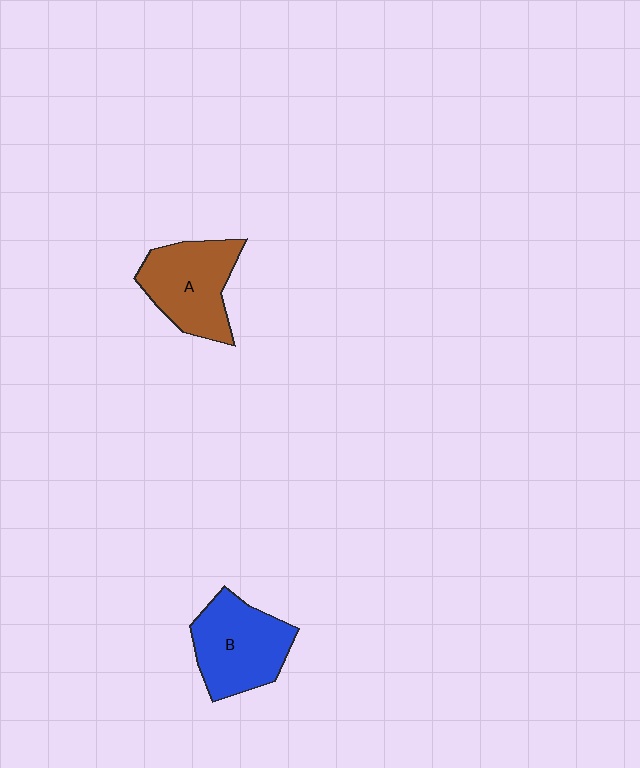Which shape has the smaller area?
Shape A (brown).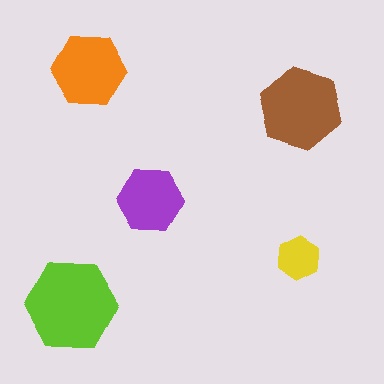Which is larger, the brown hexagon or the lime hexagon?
The lime one.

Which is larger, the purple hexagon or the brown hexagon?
The brown one.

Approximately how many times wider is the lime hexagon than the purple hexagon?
About 1.5 times wider.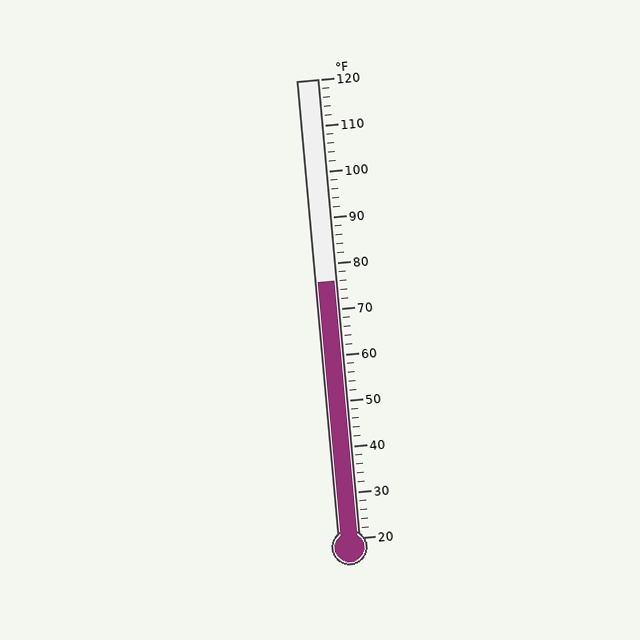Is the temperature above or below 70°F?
The temperature is above 70°F.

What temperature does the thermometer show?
The thermometer shows approximately 76°F.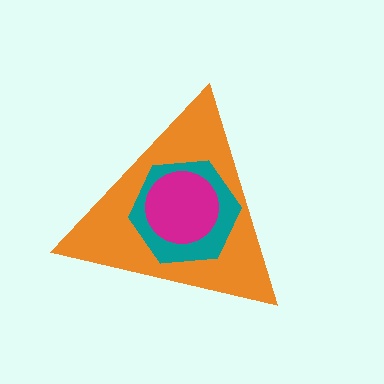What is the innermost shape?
The magenta circle.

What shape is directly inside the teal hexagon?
The magenta circle.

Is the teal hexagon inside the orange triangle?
Yes.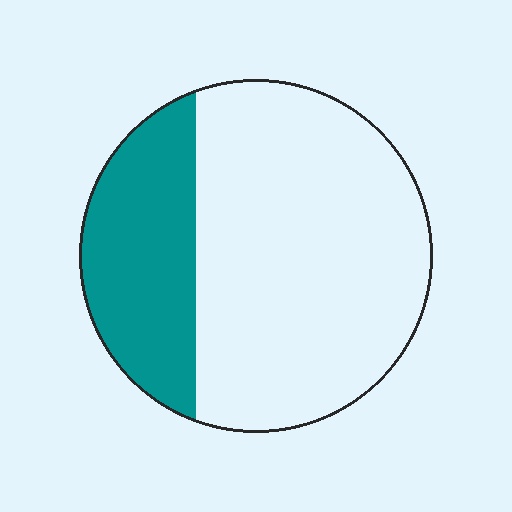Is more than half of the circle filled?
No.